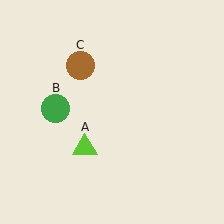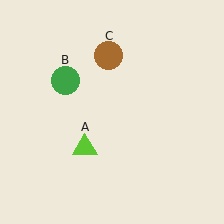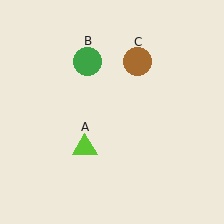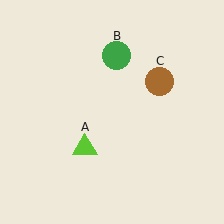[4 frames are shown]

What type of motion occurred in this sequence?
The green circle (object B), brown circle (object C) rotated clockwise around the center of the scene.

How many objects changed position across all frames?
2 objects changed position: green circle (object B), brown circle (object C).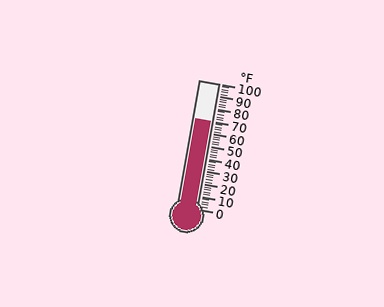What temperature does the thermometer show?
The thermometer shows approximately 70°F.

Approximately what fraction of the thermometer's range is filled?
The thermometer is filled to approximately 70% of its range.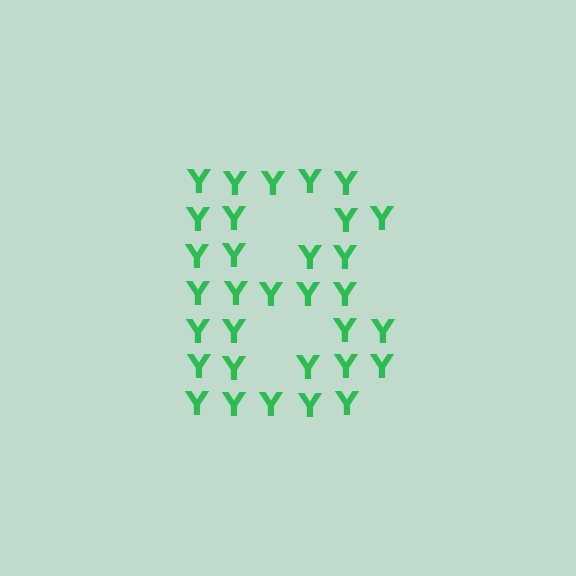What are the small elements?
The small elements are letter Y's.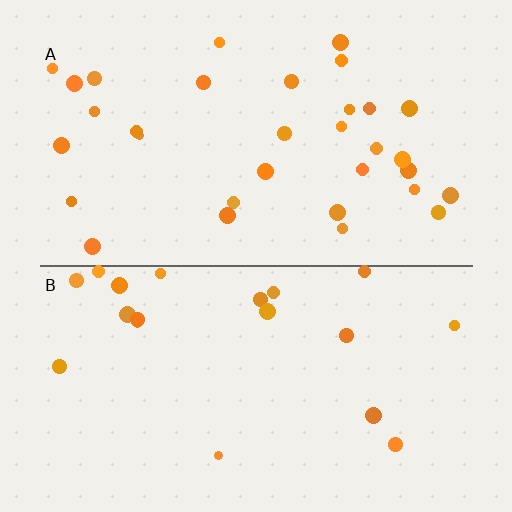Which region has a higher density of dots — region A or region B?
A (the top).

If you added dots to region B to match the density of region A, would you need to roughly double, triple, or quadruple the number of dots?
Approximately double.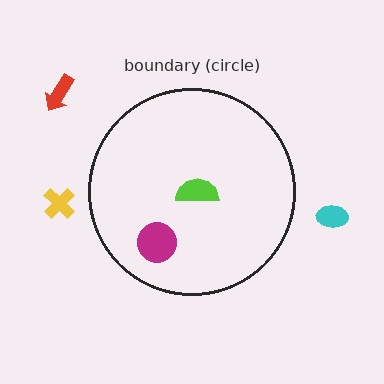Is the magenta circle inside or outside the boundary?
Inside.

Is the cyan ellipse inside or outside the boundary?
Outside.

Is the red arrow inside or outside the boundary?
Outside.